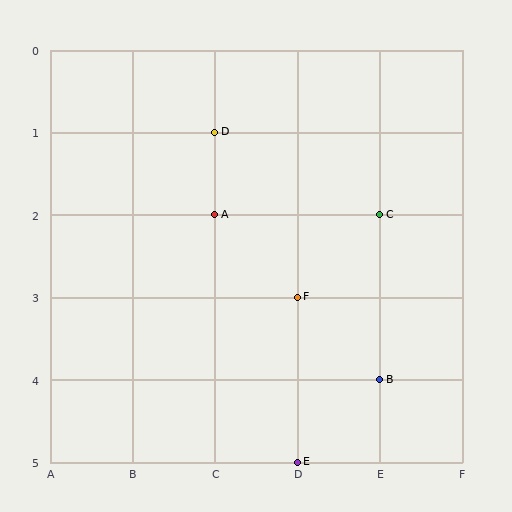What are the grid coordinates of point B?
Point B is at grid coordinates (E, 4).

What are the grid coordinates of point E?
Point E is at grid coordinates (D, 5).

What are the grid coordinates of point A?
Point A is at grid coordinates (C, 2).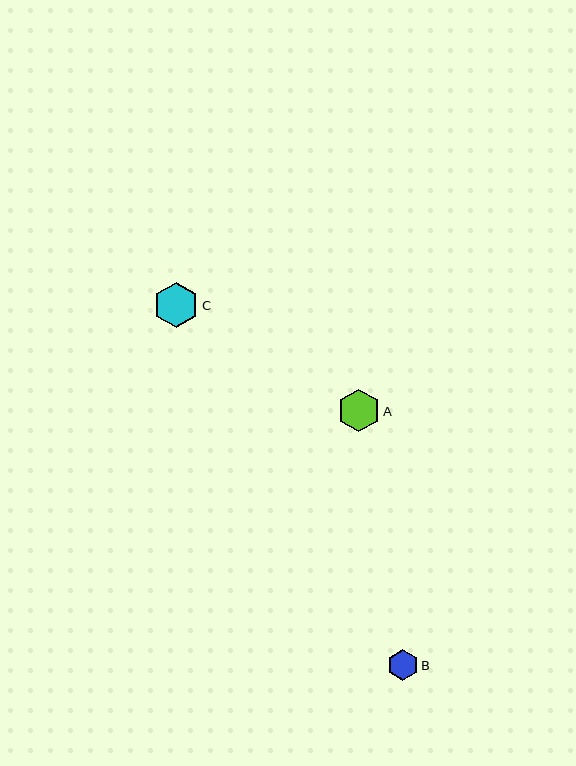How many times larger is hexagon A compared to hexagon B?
Hexagon A is approximately 1.4 times the size of hexagon B.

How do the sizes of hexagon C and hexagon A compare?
Hexagon C and hexagon A are approximately the same size.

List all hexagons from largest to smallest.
From largest to smallest: C, A, B.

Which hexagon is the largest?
Hexagon C is the largest with a size of approximately 45 pixels.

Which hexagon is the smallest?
Hexagon B is the smallest with a size of approximately 31 pixels.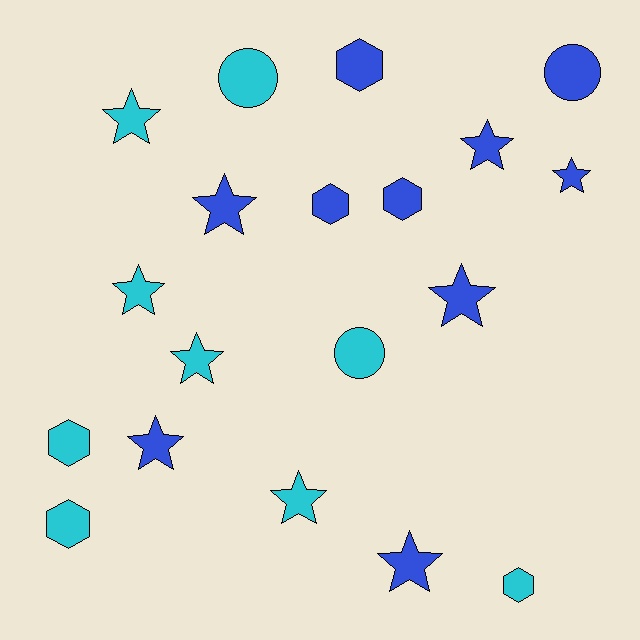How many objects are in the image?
There are 19 objects.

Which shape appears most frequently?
Star, with 10 objects.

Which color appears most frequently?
Blue, with 10 objects.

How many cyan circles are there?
There are 2 cyan circles.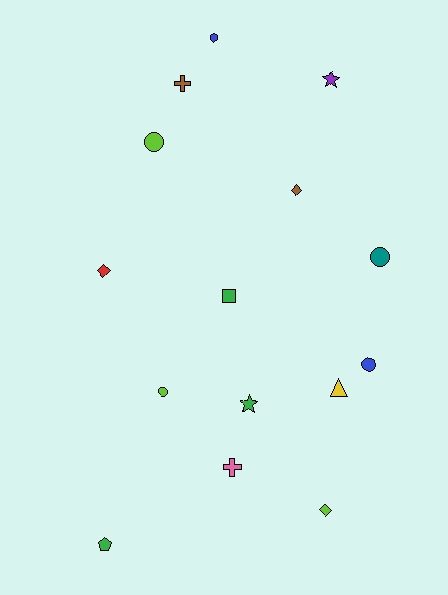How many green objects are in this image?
There are 3 green objects.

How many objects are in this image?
There are 15 objects.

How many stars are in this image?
There are 2 stars.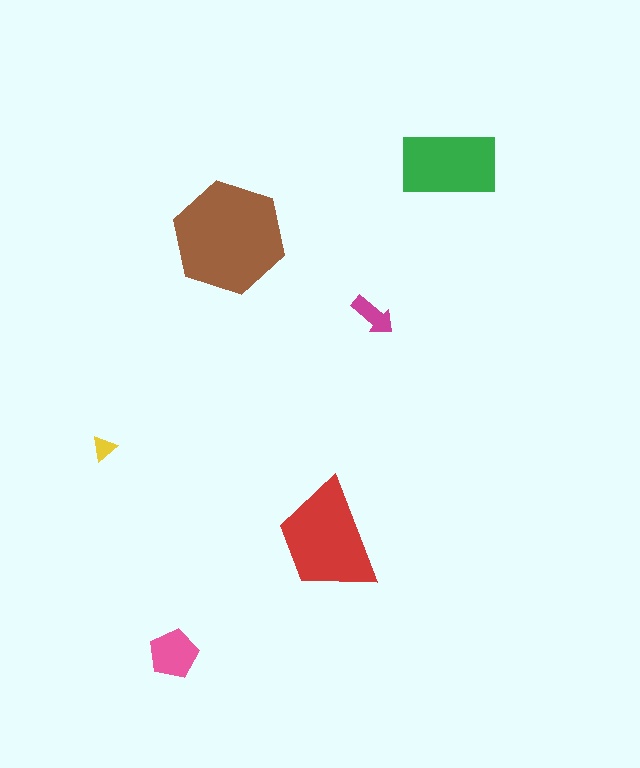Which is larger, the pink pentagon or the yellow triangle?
The pink pentagon.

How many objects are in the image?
There are 6 objects in the image.